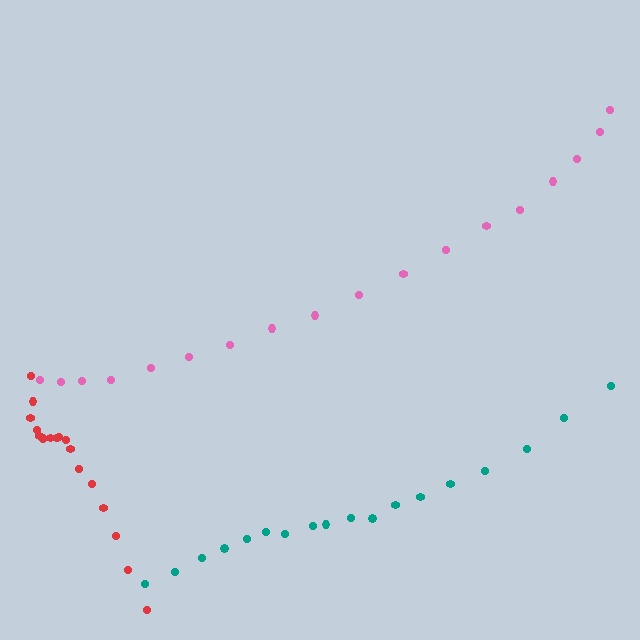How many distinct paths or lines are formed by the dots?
There are 3 distinct paths.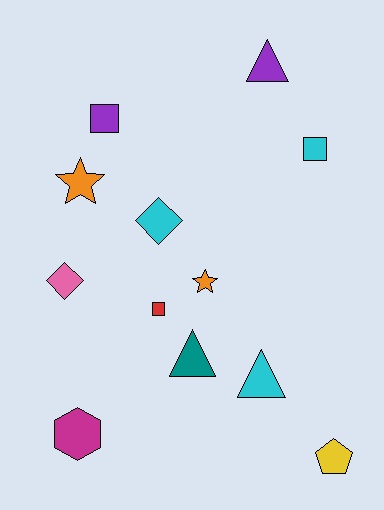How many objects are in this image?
There are 12 objects.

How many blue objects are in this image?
There are no blue objects.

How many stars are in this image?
There are 2 stars.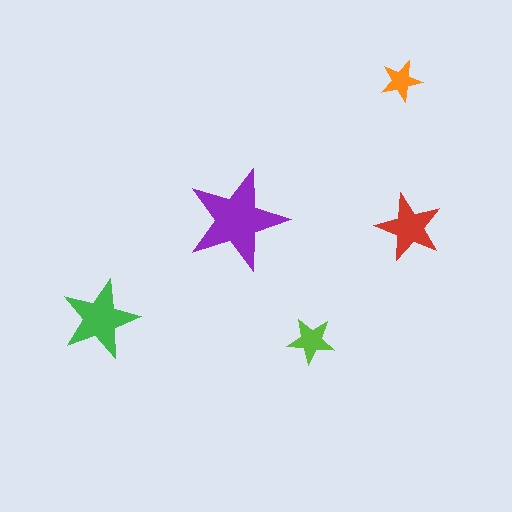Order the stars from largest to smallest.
the purple one, the green one, the red one, the lime one, the orange one.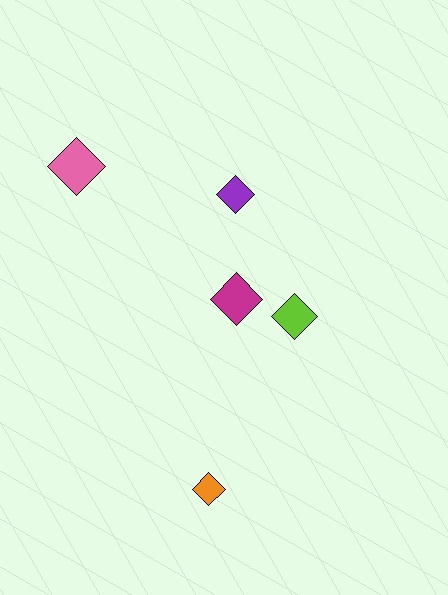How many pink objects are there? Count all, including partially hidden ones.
There is 1 pink object.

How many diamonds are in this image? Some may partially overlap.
There are 5 diamonds.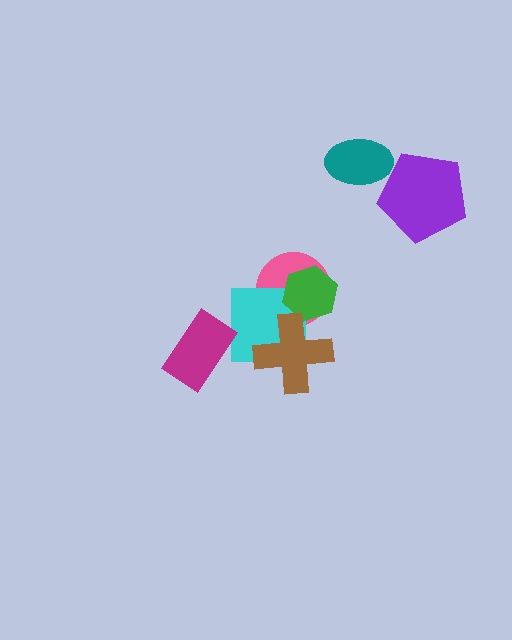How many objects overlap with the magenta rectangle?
0 objects overlap with the magenta rectangle.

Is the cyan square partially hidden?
Yes, it is partially covered by another shape.